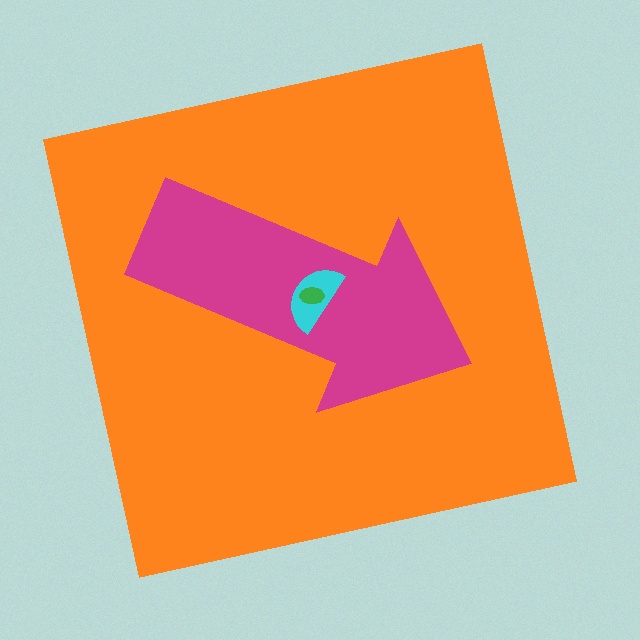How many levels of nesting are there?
4.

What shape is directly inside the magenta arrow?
The cyan semicircle.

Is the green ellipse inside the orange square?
Yes.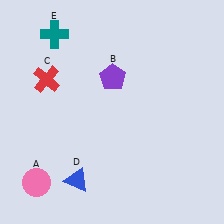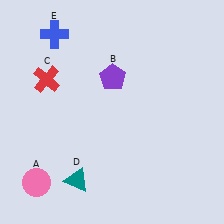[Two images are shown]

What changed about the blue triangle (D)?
In Image 1, D is blue. In Image 2, it changed to teal.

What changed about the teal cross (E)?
In Image 1, E is teal. In Image 2, it changed to blue.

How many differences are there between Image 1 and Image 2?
There are 2 differences between the two images.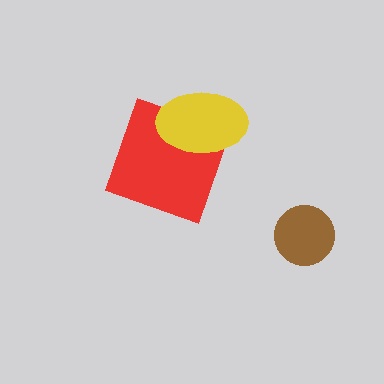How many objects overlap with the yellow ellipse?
1 object overlaps with the yellow ellipse.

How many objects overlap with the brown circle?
0 objects overlap with the brown circle.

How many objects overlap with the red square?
1 object overlaps with the red square.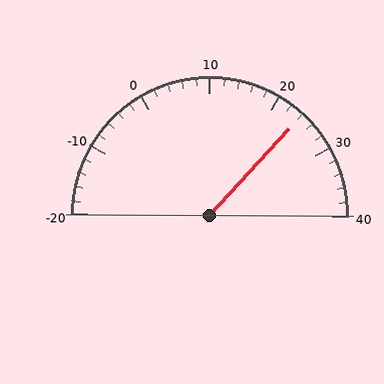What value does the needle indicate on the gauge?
The needle indicates approximately 24.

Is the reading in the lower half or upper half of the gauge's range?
The reading is in the upper half of the range (-20 to 40).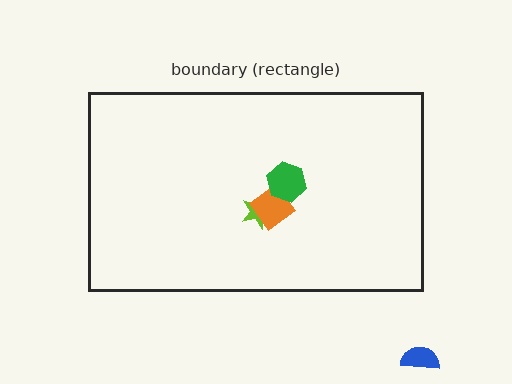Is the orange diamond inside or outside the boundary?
Inside.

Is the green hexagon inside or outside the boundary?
Inside.